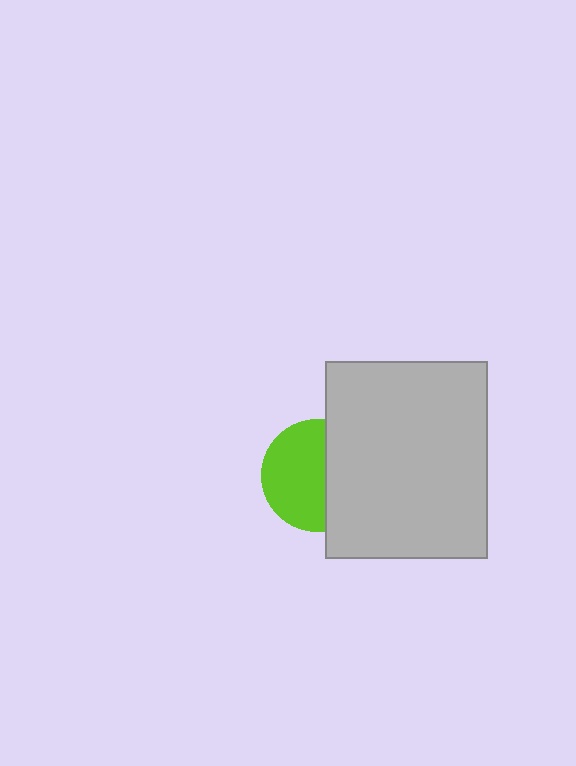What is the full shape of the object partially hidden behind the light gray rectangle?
The partially hidden object is a lime circle.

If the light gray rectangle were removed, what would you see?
You would see the complete lime circle.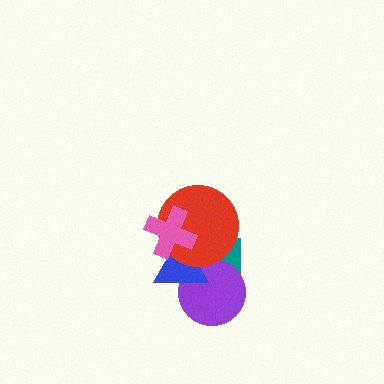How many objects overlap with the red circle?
3 objects overlap with the red circle.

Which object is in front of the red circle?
The pink cross is in front of the red circle.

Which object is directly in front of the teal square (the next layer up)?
The purple circle is directly in front of the teal square.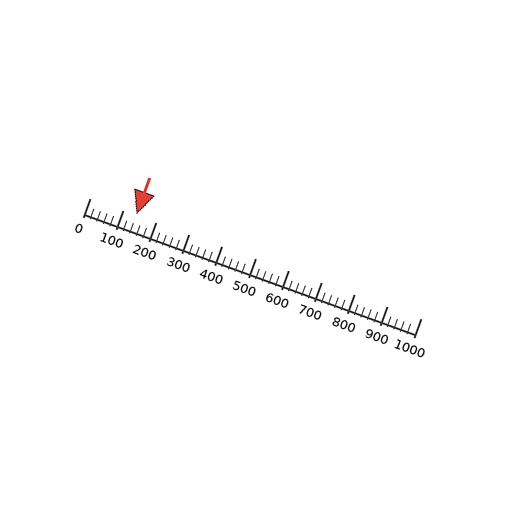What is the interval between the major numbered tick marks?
The major tick marks are spaced 100 units apart.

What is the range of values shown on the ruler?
The ruler shows values from 0 to 1000.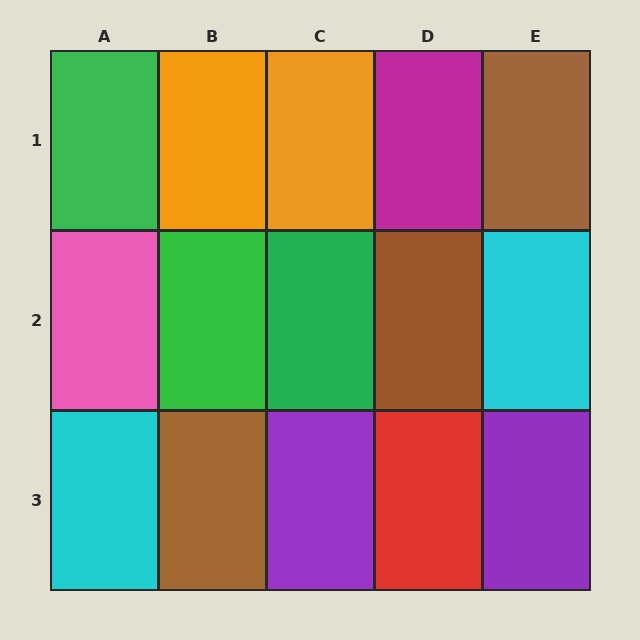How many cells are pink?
1 cell is pink.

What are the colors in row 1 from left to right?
Green, orange, orange, magenta, brown.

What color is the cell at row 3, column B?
Brown.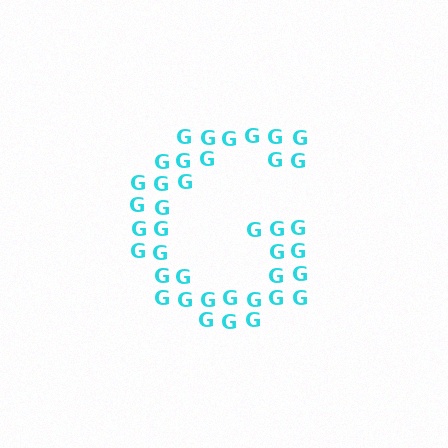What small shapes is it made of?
It is made of small letter G's.